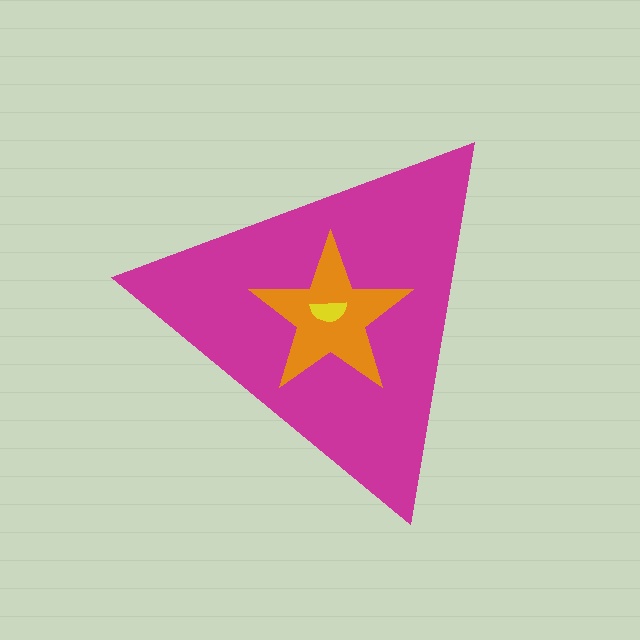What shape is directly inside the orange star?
The yellow semicircle.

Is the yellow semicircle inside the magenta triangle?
Yes.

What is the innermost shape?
The yellow semicircle.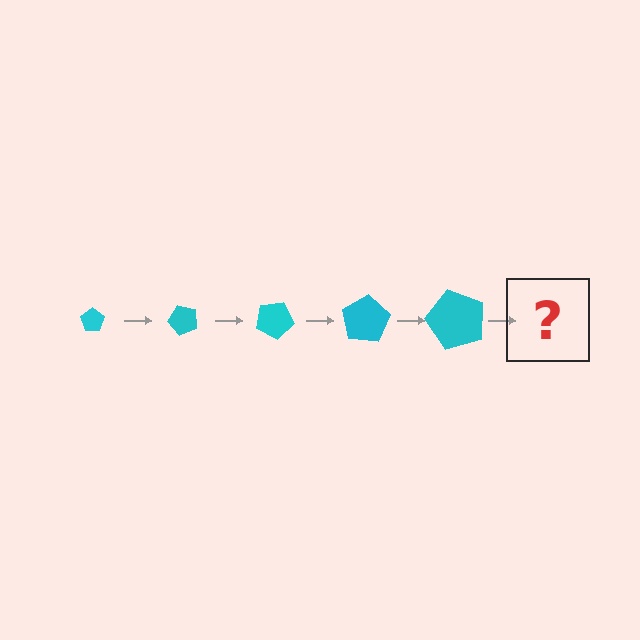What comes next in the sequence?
The next element should be a pentagon, larger than the previous one and rotated 250 degrees from the start.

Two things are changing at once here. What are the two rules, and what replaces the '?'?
The two rules are that the pentagon grows larger each step and it rotates 50 degrees each step. The '?' should be a pentagon, larger than the previous one and rotated 250 degrees from the start.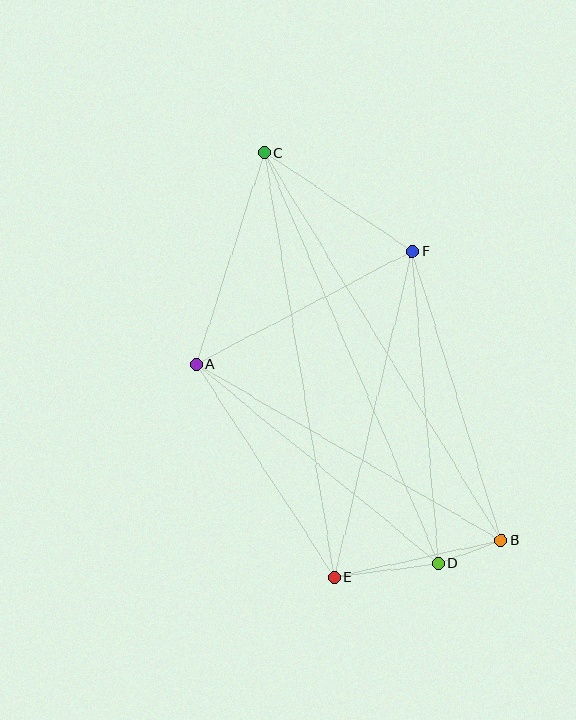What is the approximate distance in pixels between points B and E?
The distance between B and E is approximately 171 pixels.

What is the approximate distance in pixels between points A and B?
The distance between A and B is approximately 352 pixels.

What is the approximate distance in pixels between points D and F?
The distance between D and F is approximately 314 pixels.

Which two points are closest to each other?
Points B and D are closest to each other.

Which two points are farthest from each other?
Points B and C are farthest from each other.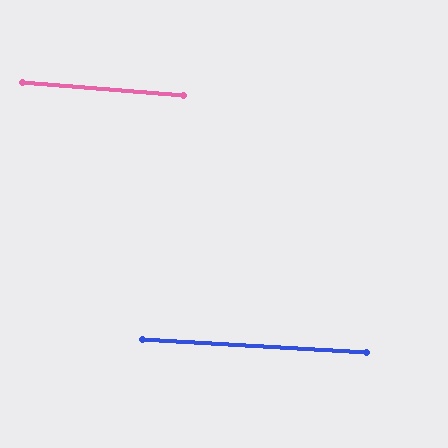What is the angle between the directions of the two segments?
Approximately 1 degree.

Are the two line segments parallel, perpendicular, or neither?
Parallel — their directions differ by only 1.2°.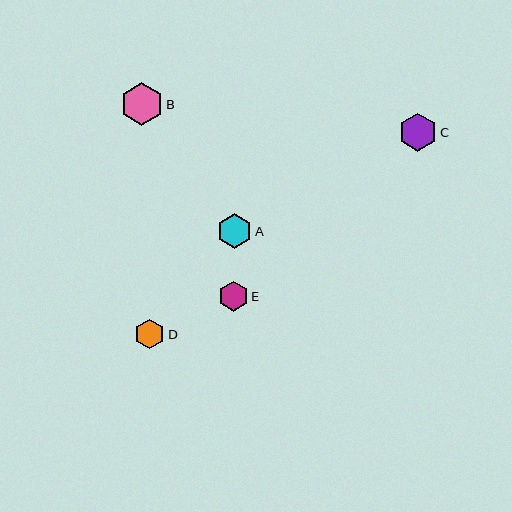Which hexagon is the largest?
Hexagon B is the largest with a size of approximately 42 pixels.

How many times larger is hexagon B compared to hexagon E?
Hexagon B is approximately 1.4 times the size of hexagon E.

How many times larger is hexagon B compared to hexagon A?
Hexagon B is approximately 1.2 times the size of hexagon A.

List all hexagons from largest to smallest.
From largest to smallest: B, C, A, E, D.